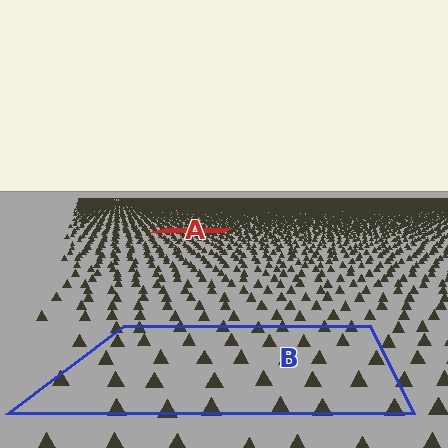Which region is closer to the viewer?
Region B is closer. The texture elements there are larger and more spread out.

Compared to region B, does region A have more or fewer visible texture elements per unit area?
Region A has more texture elements per unit area — they are packed more densely because it is farther away.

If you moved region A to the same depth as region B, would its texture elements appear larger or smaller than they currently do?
They would appear larger. At a closer depth, the same texture elements are projected at a bigger on-screen size.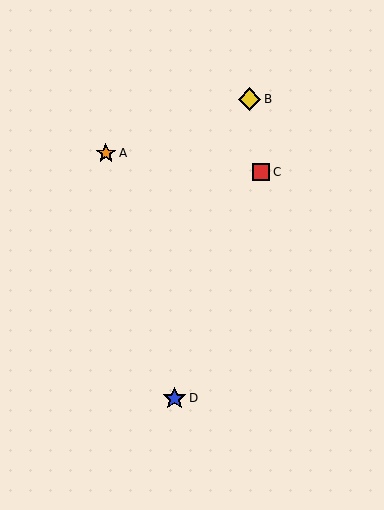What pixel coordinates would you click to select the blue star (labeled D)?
Click at (174, 398) to select the blue star D.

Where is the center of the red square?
The center of the red square is at (261, 172).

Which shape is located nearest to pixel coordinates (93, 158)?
The orange star (labeled A) at (106, 153) is nearest to that location.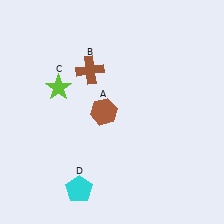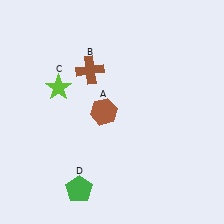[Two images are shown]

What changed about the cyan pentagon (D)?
In Image 1, D is cyan. In Image 2, it changed to green.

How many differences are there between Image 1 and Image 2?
There is 1 difference between the two images.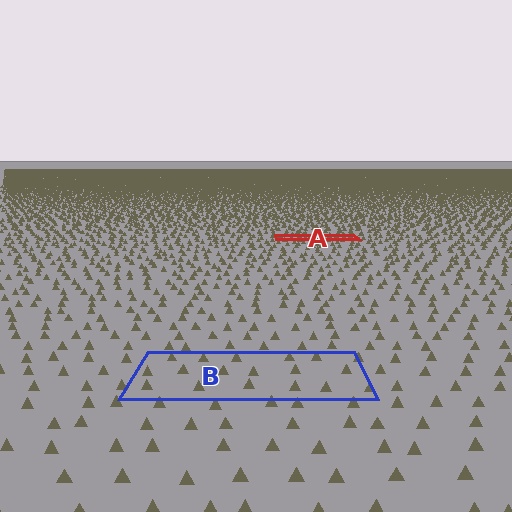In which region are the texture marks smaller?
The texture marks are smaller in region A, because it is farther away.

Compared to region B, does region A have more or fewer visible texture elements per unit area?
Region A has more texture elements per unit area — they are packed more densely because it is farther away.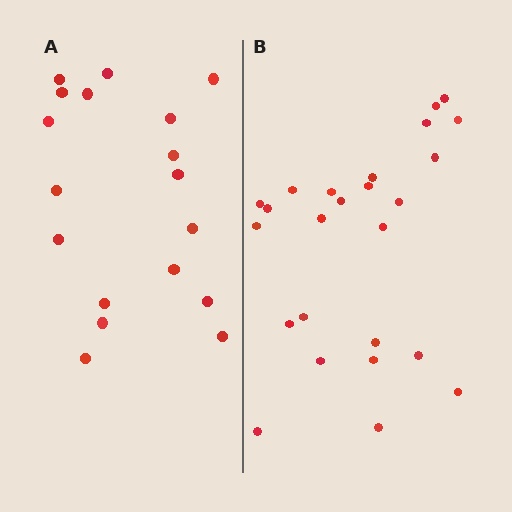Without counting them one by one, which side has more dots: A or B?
Region B (the right region) has more dots.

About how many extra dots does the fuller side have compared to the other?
Region B has roughly 8 or so more dots than region A.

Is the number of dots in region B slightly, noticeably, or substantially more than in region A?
Region B has noticeably more, but not dramatically so. The ratio is roughly 1.4 to 1.